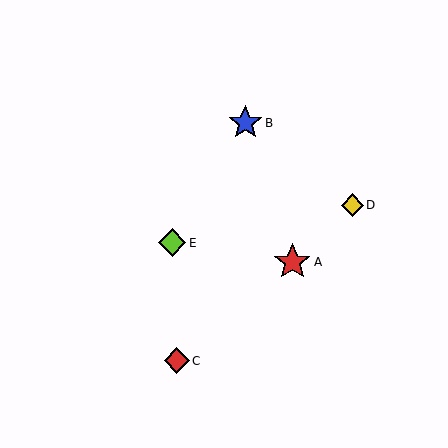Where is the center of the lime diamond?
The center of the lime diamond is at (172, 243).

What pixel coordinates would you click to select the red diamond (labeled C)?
Click at (177, 361) to select the red diamond C.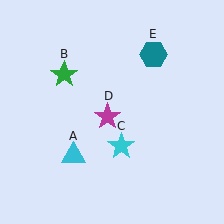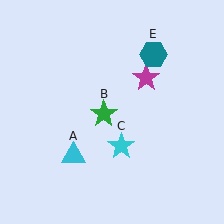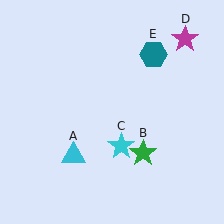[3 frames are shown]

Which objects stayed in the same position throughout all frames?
Cyan triangle (object A) and cyan star (object C) and teal hexagon (object E) remained stationary.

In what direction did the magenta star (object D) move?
The magenta star (object D) moved up and to the right.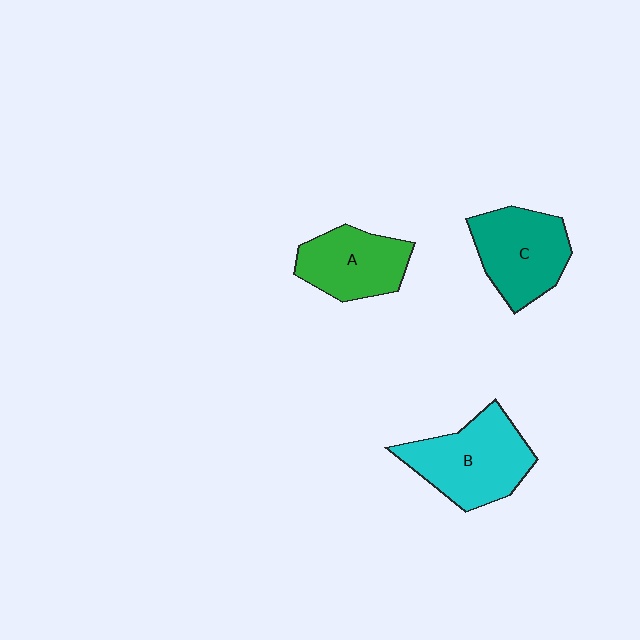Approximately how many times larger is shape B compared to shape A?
Approximately 1.3 times.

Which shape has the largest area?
Shape B (cyan).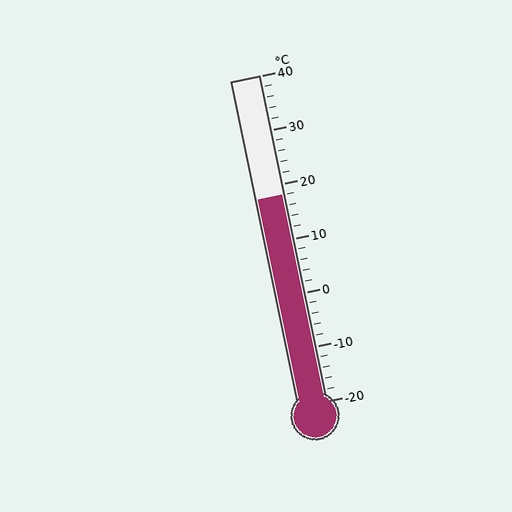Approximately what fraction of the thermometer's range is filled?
The thermometer is filled to approximately 65% of its range.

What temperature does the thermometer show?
The thermometer shows approximately 18°C.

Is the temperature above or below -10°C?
The temperature is above -10°C.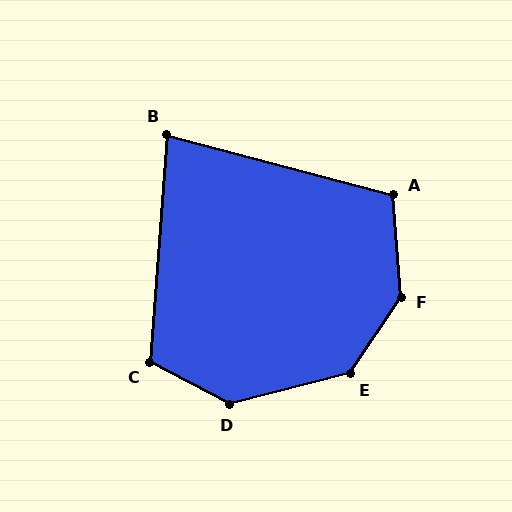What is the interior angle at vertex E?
Approximately 138 degrees (obtuse).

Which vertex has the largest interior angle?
F, at approximately 142 degrees.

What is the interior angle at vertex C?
Approximately 113 degrees (obtuse).